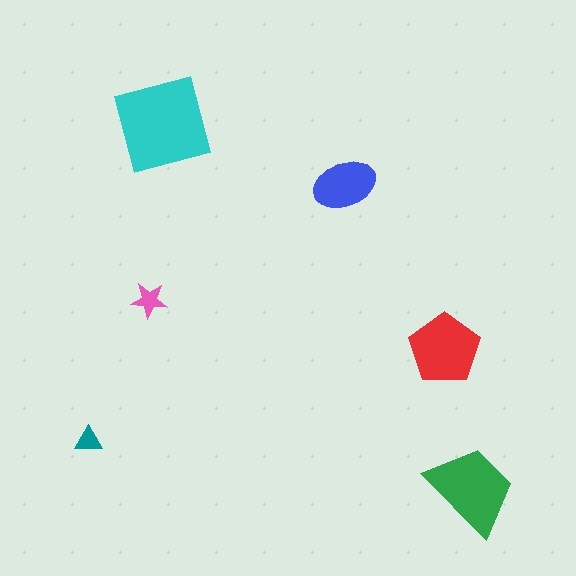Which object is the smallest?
The teal triangle.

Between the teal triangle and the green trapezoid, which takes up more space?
The green trapezoid.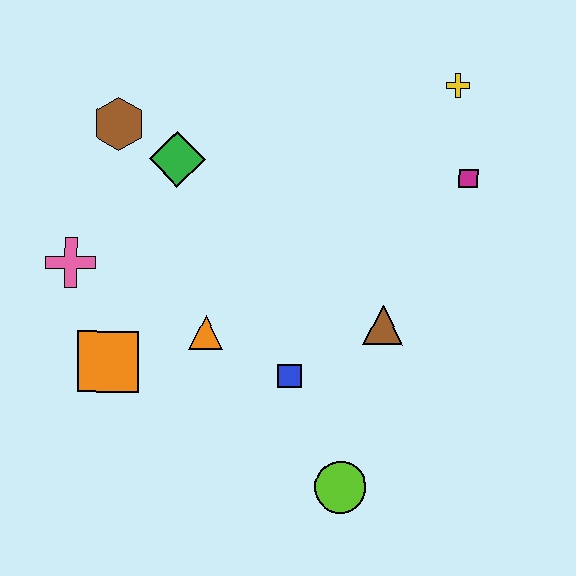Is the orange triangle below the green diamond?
Yes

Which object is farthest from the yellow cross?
The orange square is farthest from the yellow cross.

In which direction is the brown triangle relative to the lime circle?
The brown triangle is above the lime circle.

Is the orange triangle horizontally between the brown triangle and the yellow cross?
No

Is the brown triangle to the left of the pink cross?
No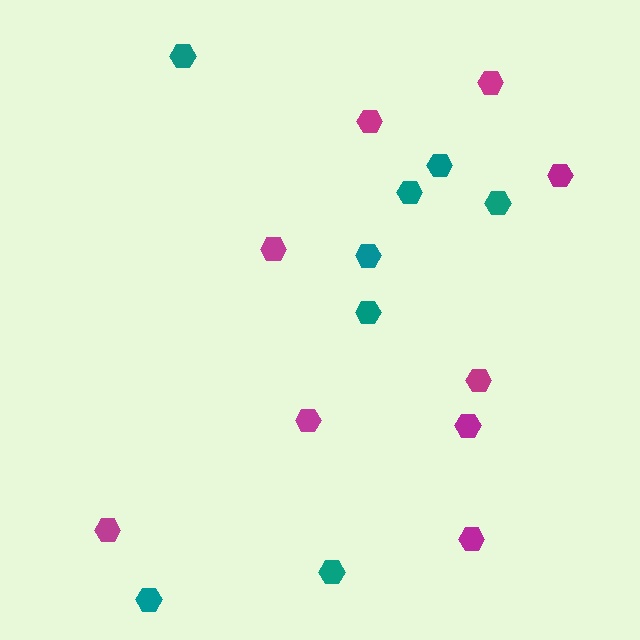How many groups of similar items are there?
There are 2 groups: one group of teal hexagons (8) and one group of magenta hexagons (9).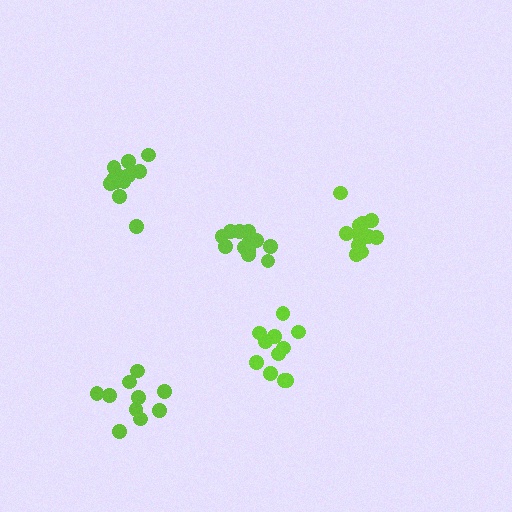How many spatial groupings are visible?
There are 5 spatial groupings.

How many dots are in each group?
Group 1: 11 dots, Group 2: 12 dots, Group 3: 15 dots, Group 4: 12 dots, Group 5: 10 dots (60 total).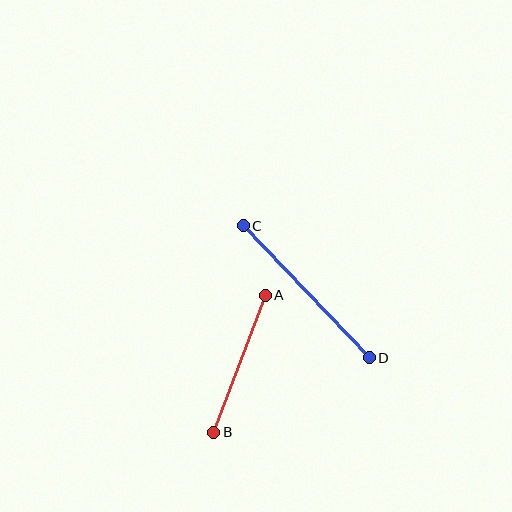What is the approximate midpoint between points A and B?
The midpoint is at approximately (239, 364) pixels.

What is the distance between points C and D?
The distance is approximately 182 pixels.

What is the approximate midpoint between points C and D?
The midpoint is at approximately (306, 292) pixels.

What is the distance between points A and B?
The distance is approximately 147 pixels.